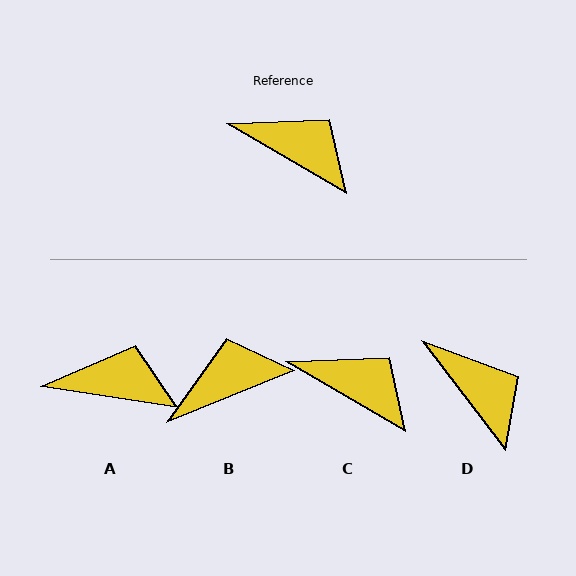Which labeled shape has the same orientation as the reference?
C.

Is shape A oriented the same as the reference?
No, it is off by about 21 degrees.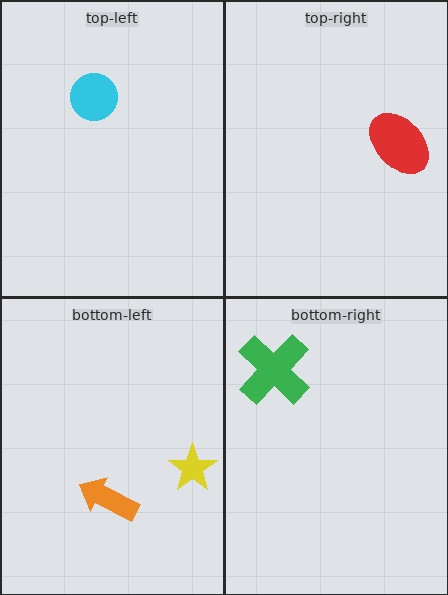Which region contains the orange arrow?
The bottom-left region.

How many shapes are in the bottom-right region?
1.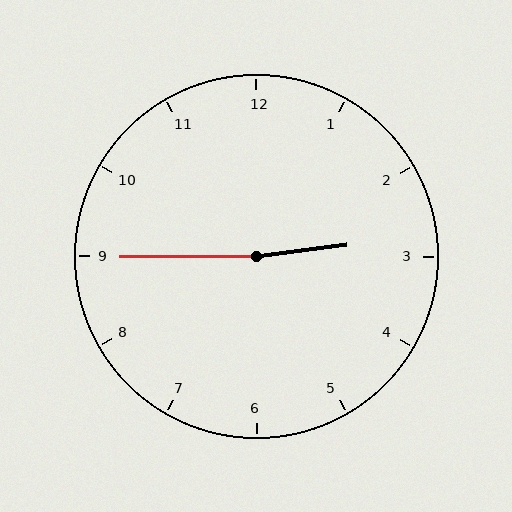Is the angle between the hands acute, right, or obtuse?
It is obtuse.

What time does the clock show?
2:45.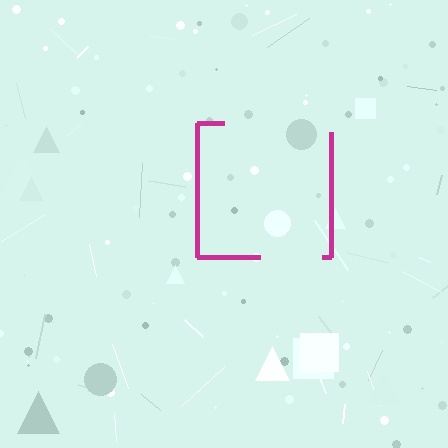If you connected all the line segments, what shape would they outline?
They would outline a square.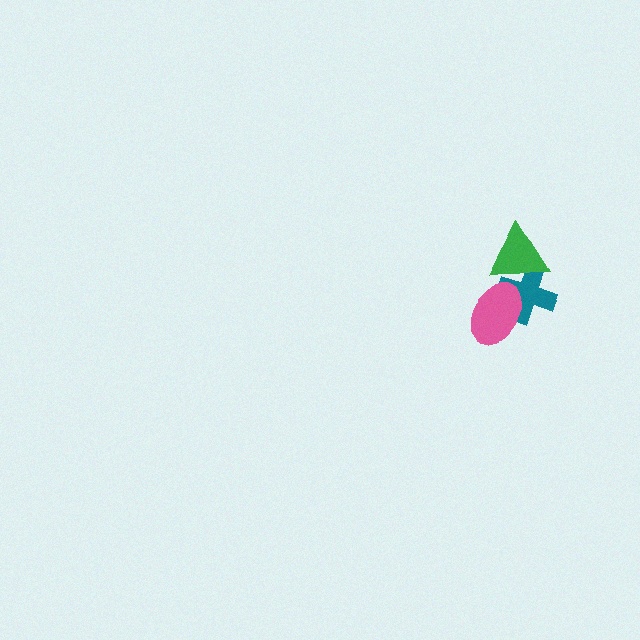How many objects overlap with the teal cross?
2 objects overlap with the teal cross.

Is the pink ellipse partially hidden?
No, no other shape covers it.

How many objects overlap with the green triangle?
1 object overlaps with the green triangle.